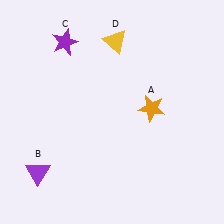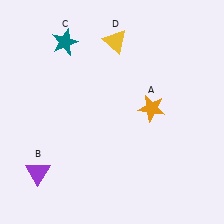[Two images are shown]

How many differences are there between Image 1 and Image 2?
There is 1 difference between the two images.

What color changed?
The star (C) changed from purple in Image 1 to teal in Image 2.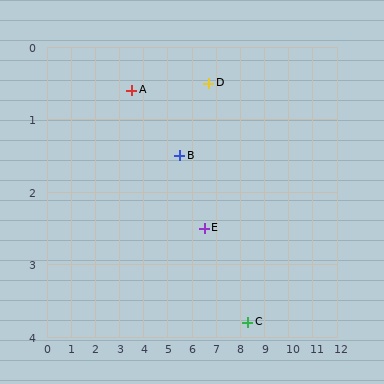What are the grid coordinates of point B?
Point B is at approximately (5.5, 1.5).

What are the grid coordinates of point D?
Point D is at approximately (6.7, 0.5).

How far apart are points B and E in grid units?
Points B and E are about 1.4 grid units apart.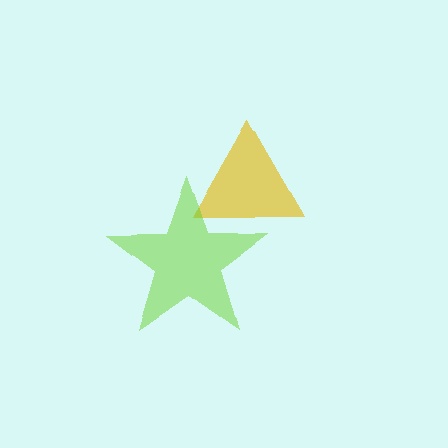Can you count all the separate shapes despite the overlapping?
Yes, there are 2 separate shapes.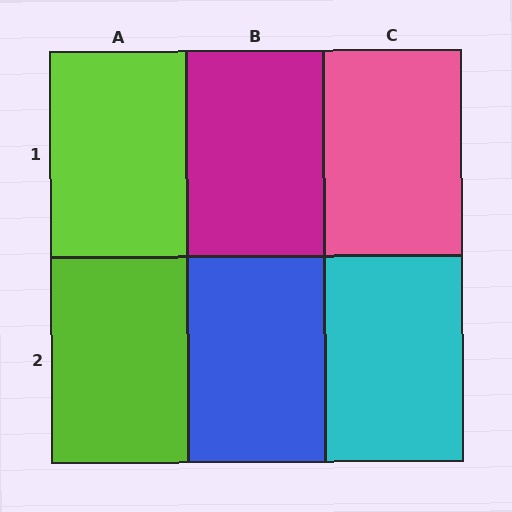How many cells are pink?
1 cell is pink.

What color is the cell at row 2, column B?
Blue.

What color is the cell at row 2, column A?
Lime.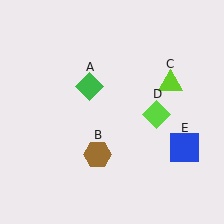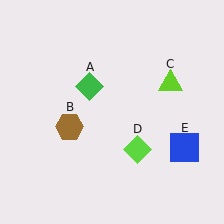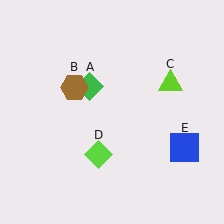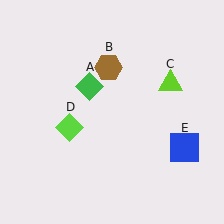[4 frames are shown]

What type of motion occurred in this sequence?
The brown hexagon (object B), lime diamond (object D) rotated clockwise around the center of the scene.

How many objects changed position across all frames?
2 objects changed position: brown hexagon (object B), lime diamond (object D).